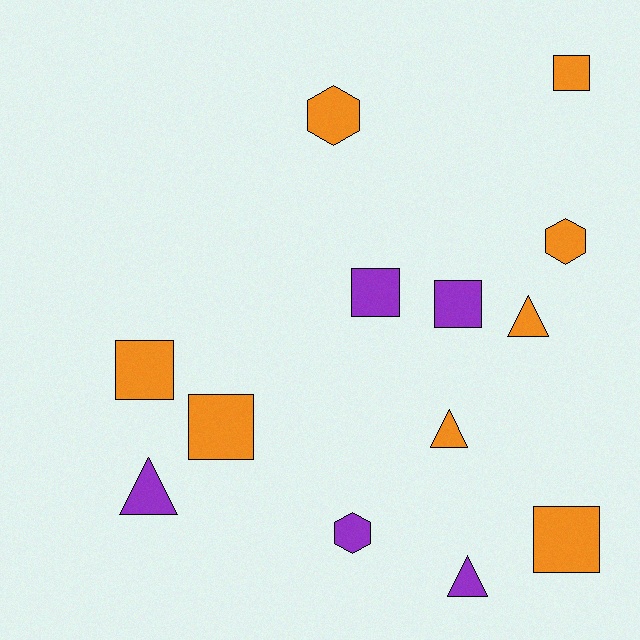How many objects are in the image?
There are 13 objects.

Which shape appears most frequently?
Square, with 6 objects.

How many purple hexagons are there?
There is 1 purple hexagon.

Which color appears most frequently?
Orange, with 8 objects.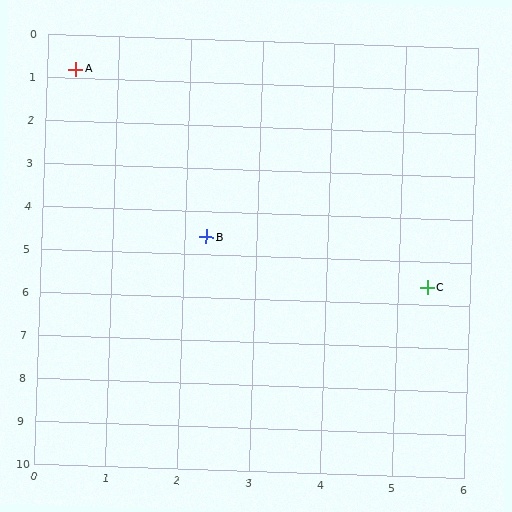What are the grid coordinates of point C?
Point C is at approximately (5.4, 5.6).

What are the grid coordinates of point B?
Point B is at approximately (2.3, 4.6).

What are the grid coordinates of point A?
Point A is at approximately (0.4, 0.8).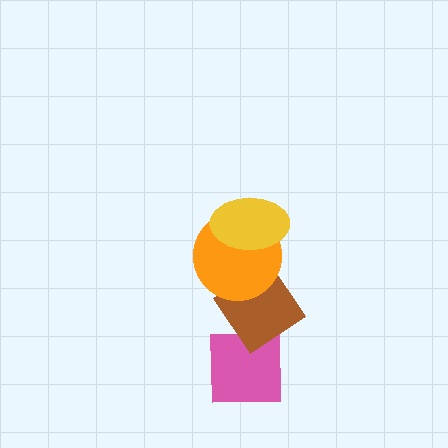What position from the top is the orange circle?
The orange circle is 2nd from the top.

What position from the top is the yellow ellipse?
The yellow ellipse is 1st from the top.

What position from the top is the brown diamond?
The brown diamond is 3rd from the top.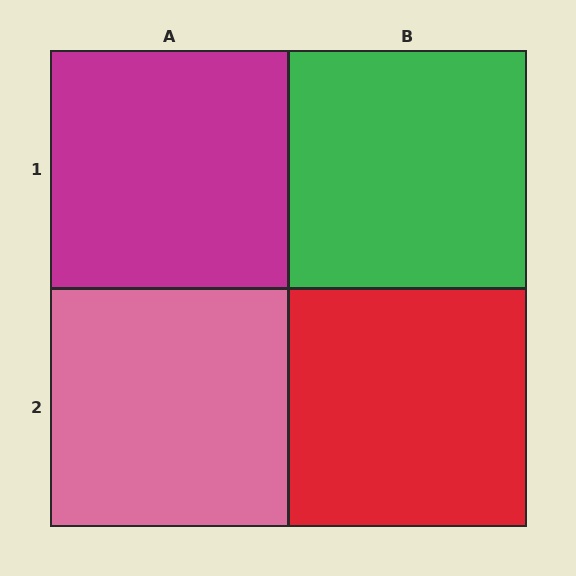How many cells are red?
1 cell is red.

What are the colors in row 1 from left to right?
Magenta, green.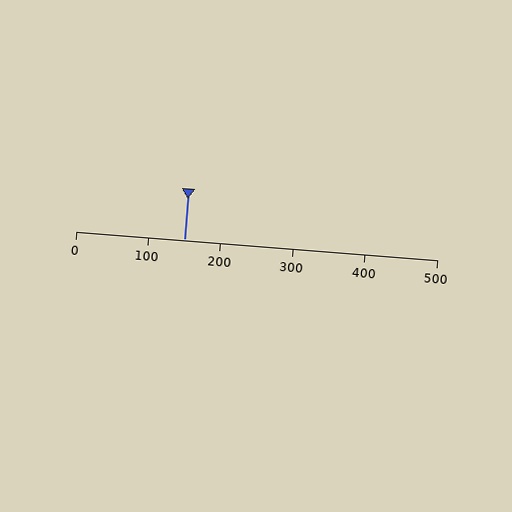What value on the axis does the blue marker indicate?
The marker indicates approximately 150.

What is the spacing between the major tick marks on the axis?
The major ticks are spaced 100 apart.